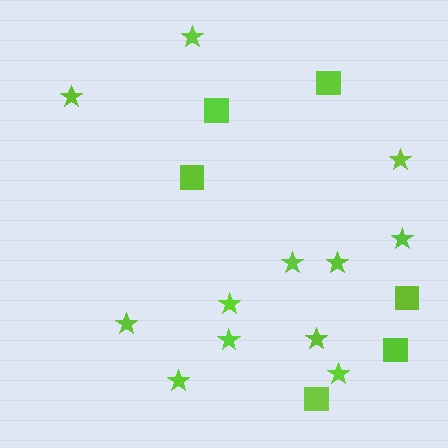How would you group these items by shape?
There are 2 groups: one group of stars (12) and one group of squares (6).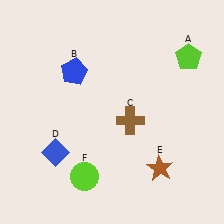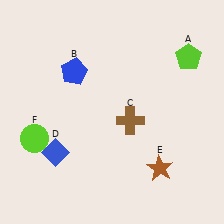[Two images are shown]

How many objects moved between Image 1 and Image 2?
1 object moved between the two images.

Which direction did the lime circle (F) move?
The lime circle (F) moved left.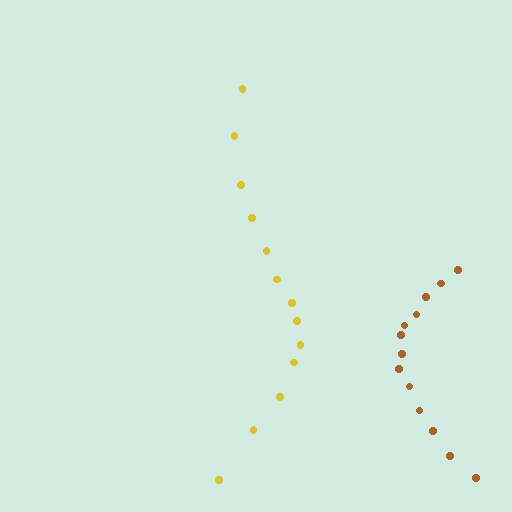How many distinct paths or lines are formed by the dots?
There are 2 distinct paths.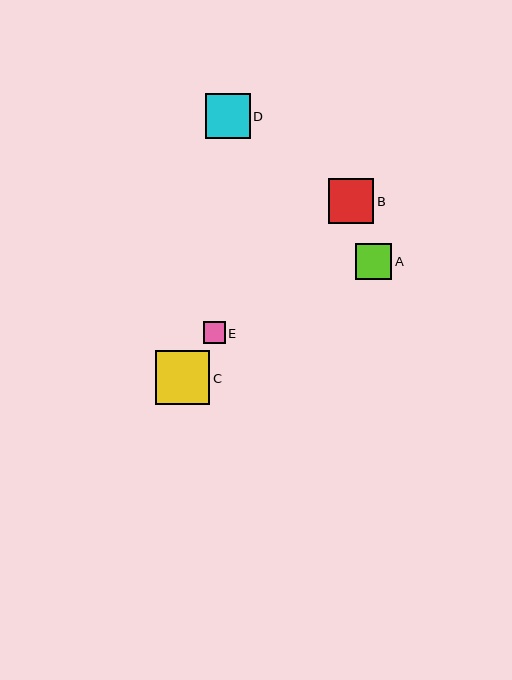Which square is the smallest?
Square E is the smallest with a size of approximately 22 pixels.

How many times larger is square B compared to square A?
Square B is approximately 1.3 times the size of square A.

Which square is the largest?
Square C is the largest with a size of approximately 54 pixels.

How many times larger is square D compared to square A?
Square D is approximately 1.2 times the size of square A.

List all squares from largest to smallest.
From largest to smallest: C, B, D, A, E.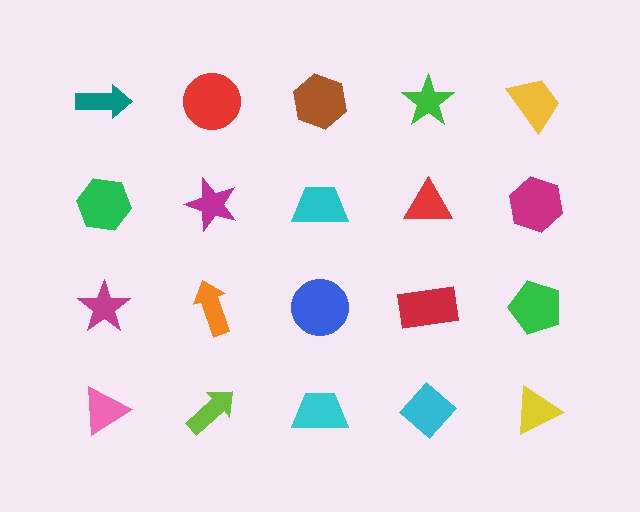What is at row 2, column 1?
A green hexagon.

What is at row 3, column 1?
A magenta star.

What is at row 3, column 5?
A green pentagon.